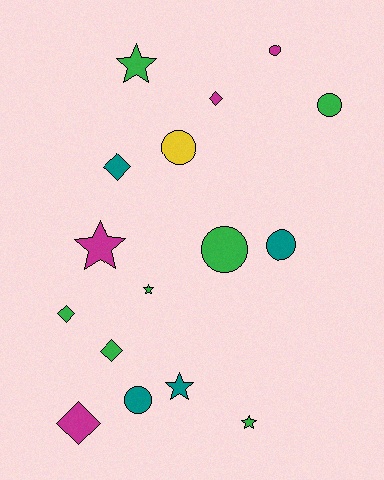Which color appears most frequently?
Green, with 7 objects.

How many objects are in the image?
There are 16 objects.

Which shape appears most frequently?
Circle, with 6 objects.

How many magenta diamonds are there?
There are 2 magenta diamonds.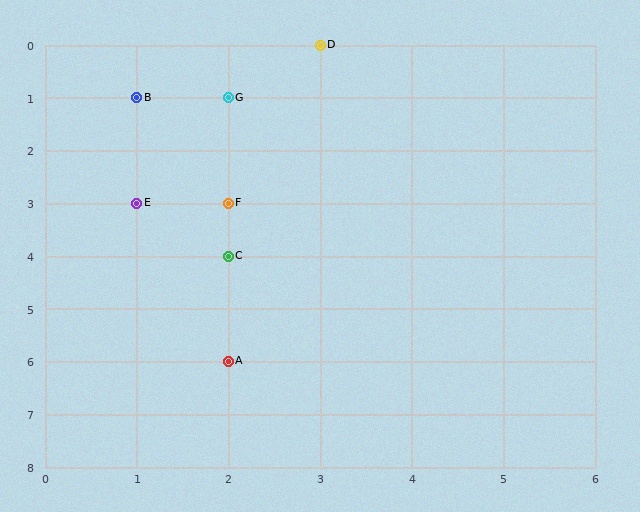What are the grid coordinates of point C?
Point C is at grid coordinates (2, 4).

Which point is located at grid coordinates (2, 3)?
Point F is at (2, 3).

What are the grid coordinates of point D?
Point D is at grid coordinates (3, 0).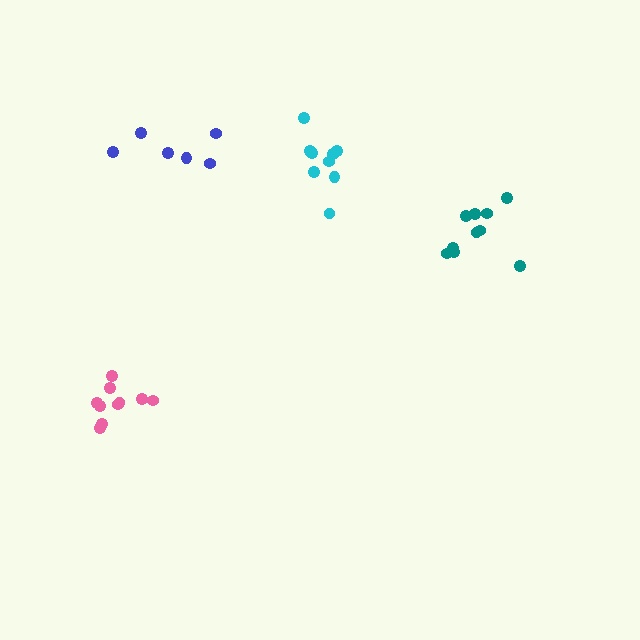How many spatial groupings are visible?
There are 4 spatial groupings.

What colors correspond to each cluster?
The clusters are colored: cyan, teal, blue, pink.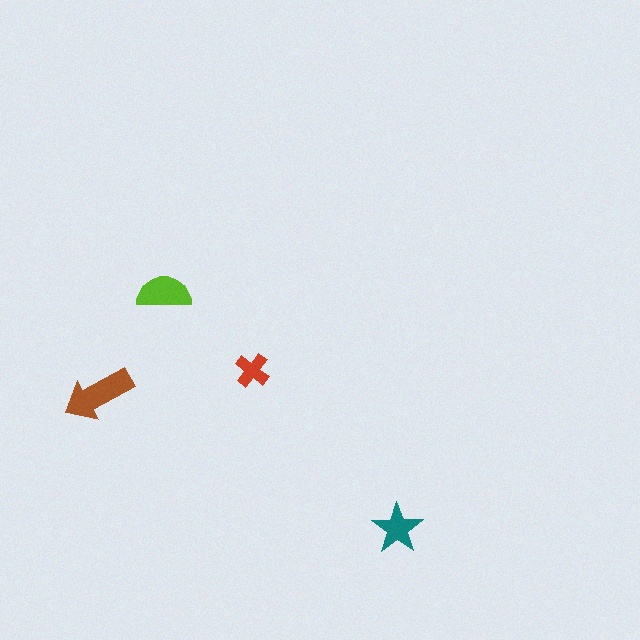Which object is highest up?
The lime semicircle is topmost.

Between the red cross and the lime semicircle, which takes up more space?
The lime semicircle.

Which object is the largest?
The brown arrow.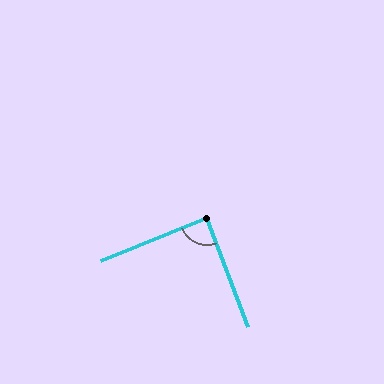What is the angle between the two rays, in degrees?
Approximately 88 degrees.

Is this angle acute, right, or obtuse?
It is approximately a right angle.